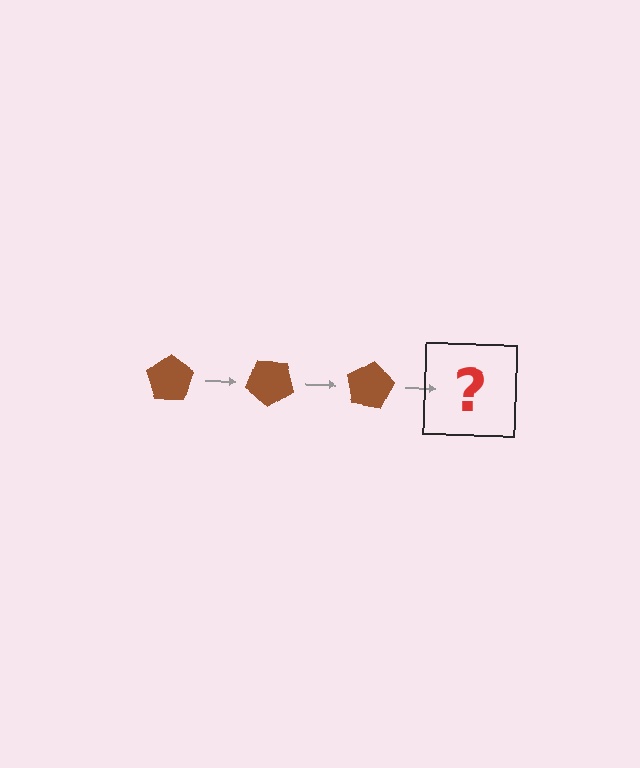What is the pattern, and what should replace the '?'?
The pattern is that the pentagon rotates 40 degrees each step. The '?' should be a brown pentagon rotated 120 degrees.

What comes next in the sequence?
The next element should be a brown pentagon rotated 120 degrees.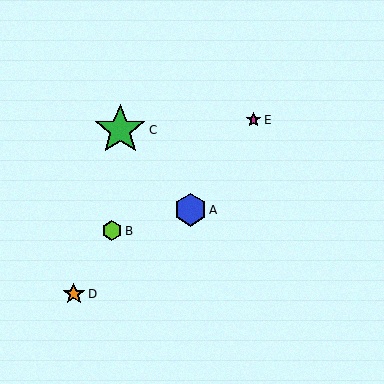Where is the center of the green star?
The center of the green star is at (120, 130).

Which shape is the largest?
The green star (labeled C) is the largest.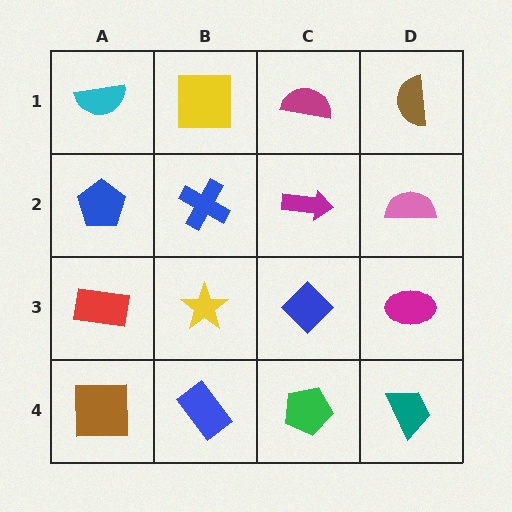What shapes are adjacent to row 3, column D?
A pink semicircle (row 2, column D), a teal trapezoid (row 4, column D), a blue diamond (row 3, column C).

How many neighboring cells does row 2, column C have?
4.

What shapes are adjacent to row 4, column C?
A blue diamond (row 3, column C), a blue rectangle (row 4, column B), a teal trapezoid (row 4, column D).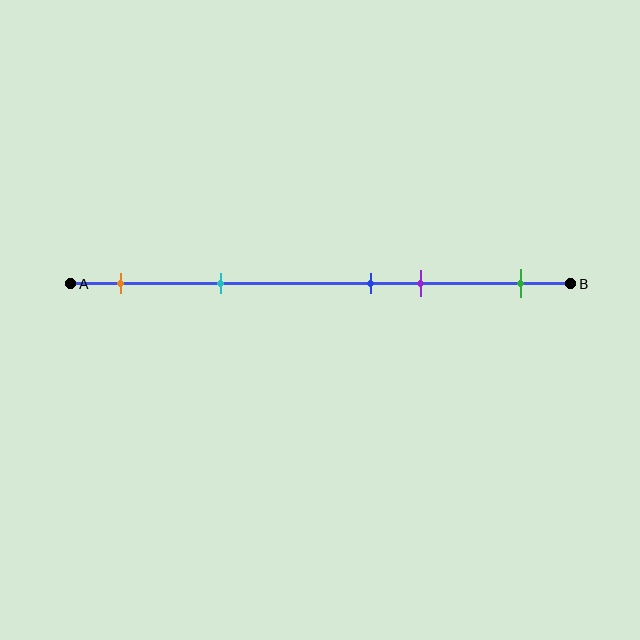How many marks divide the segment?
There are 5 marks dividing the segment.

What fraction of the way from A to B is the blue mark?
The blue mark is approximately 60% (0.6) of the way from A to B.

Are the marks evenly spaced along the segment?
No, the marks are not evenly spaced.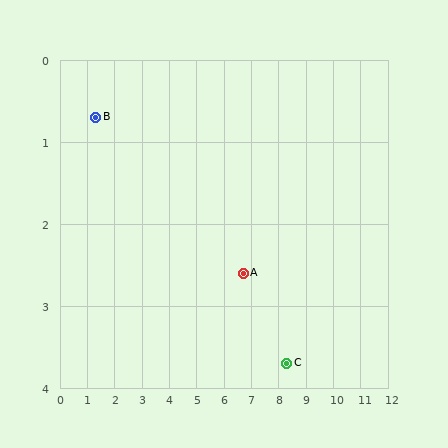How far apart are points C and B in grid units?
Points C and B are about 7.6 grid units apart.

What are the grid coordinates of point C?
Point C is at approximately (8.3, 3.7).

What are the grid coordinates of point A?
Point A is at approximately (6.7, 2.6).